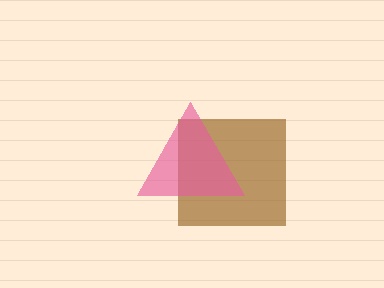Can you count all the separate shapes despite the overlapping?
Yes, there are 2 separate shapes.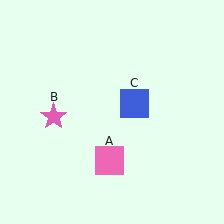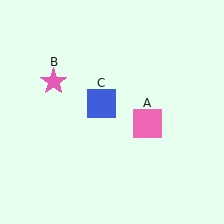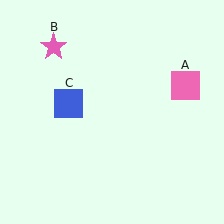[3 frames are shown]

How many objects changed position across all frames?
3 objects changed position: pink square (object A), pink star (object B), blue square (object C).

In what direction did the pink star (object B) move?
The pink star (object B) moved up.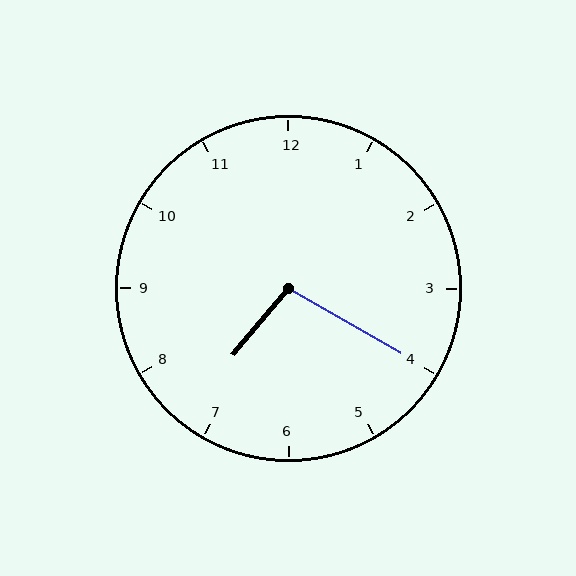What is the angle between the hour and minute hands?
Approximately 100 degrees.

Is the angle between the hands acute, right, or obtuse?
It is obtuse.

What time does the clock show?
7:20.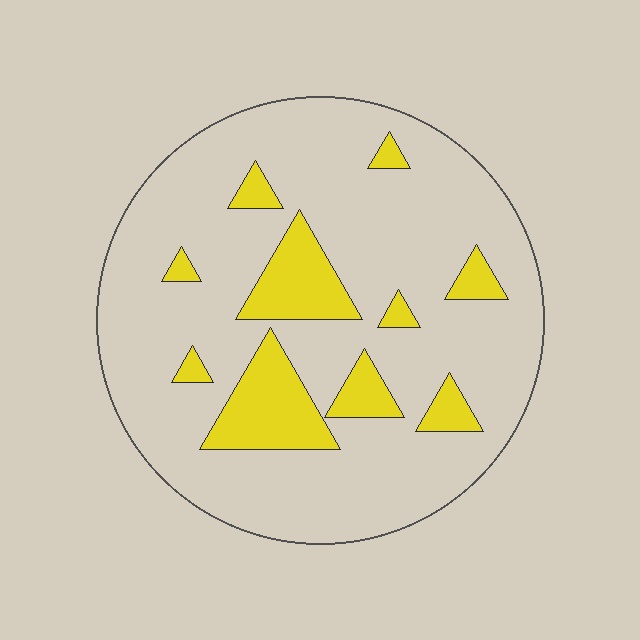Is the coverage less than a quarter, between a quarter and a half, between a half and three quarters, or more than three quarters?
Less than a quarter.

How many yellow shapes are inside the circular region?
10.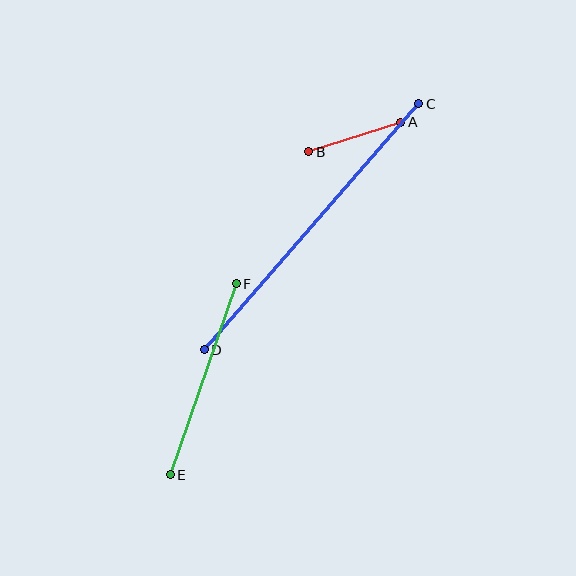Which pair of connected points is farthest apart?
Points C and D are farthest apart.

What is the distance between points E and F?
The distance is approximately 202 pixels.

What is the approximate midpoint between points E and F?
The midpoint is at approximately (203, 379) pixels.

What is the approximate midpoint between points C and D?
The midpoint is at approximately (311, 227) pixels.